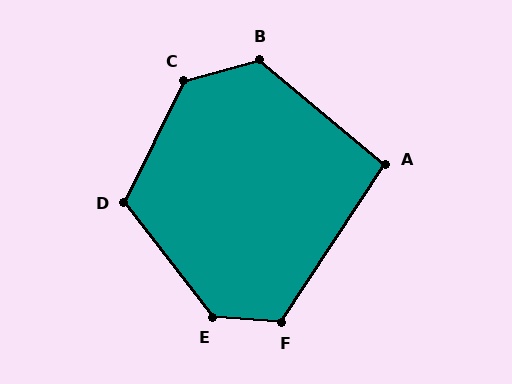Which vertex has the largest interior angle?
C, at approximately 132 degrees.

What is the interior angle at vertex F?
Approximately 119 degrees (obtuse).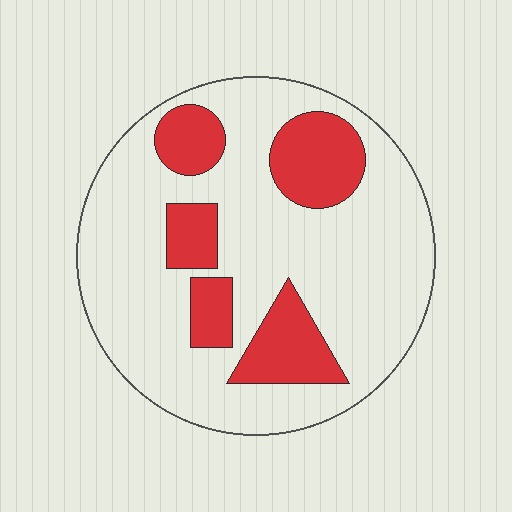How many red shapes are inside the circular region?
5.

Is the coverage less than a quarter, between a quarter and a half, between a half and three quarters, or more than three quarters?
Less than a quarter.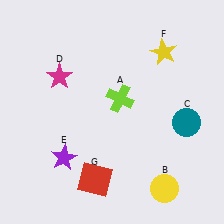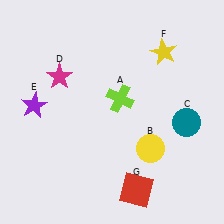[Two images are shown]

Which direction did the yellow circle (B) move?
The yellow circle (B) moved up.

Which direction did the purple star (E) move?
The purple star (E) moved up.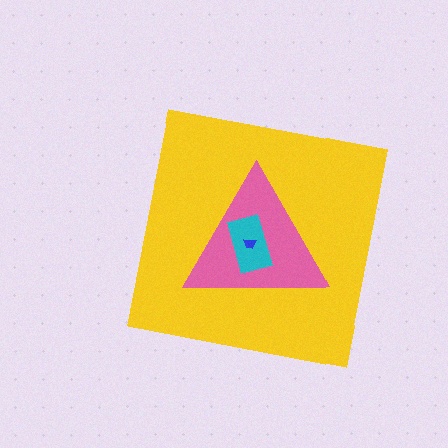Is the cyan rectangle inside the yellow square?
Yes.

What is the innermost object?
The blue trapezoid.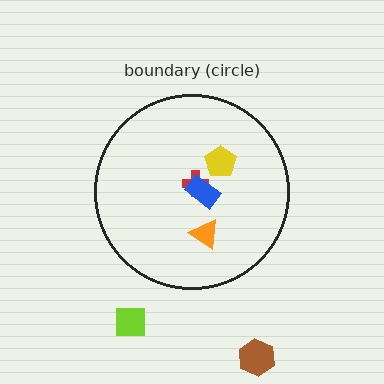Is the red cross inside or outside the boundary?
Inside.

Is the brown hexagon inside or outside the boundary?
Outside.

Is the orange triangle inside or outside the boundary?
Inside.